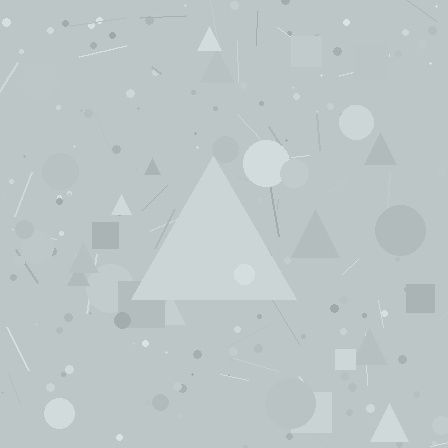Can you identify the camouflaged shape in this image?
The camouflaged shape is a triangle.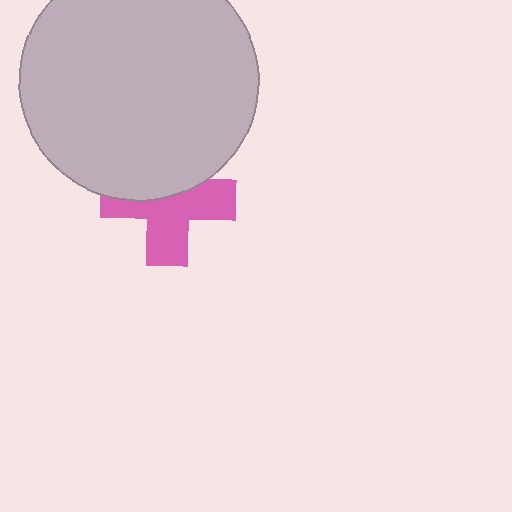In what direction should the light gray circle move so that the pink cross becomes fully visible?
The light gray circle should move up. That is the shortest direction to clear the overlap and leave the pink cross fully visible.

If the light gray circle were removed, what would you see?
You would see the complete pink cross.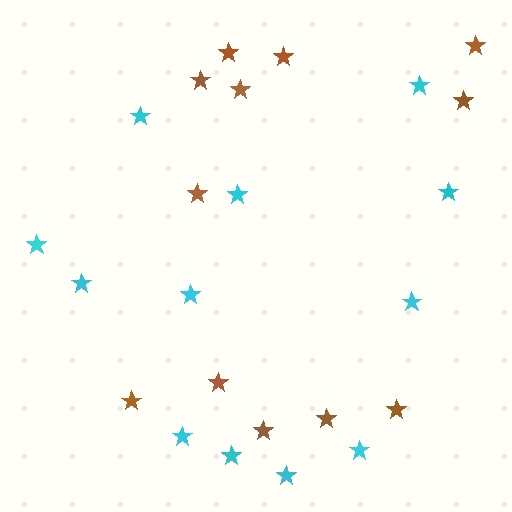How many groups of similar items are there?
There are 2 groups: one group of cyan stars (12) and one group of brown stars (12).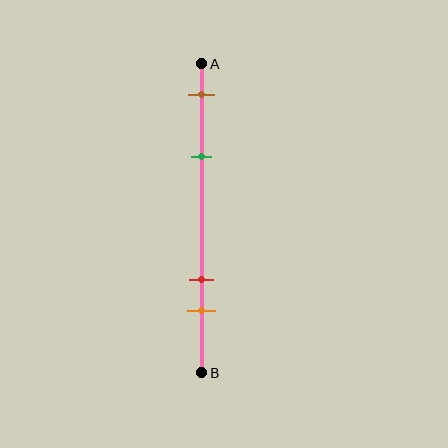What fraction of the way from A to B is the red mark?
The red mark is approximately 70% (0.7) of the way from A to B.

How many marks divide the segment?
There are 4 marks dividing the segment.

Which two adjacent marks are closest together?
The red and orange marks are the closest adjacent pair.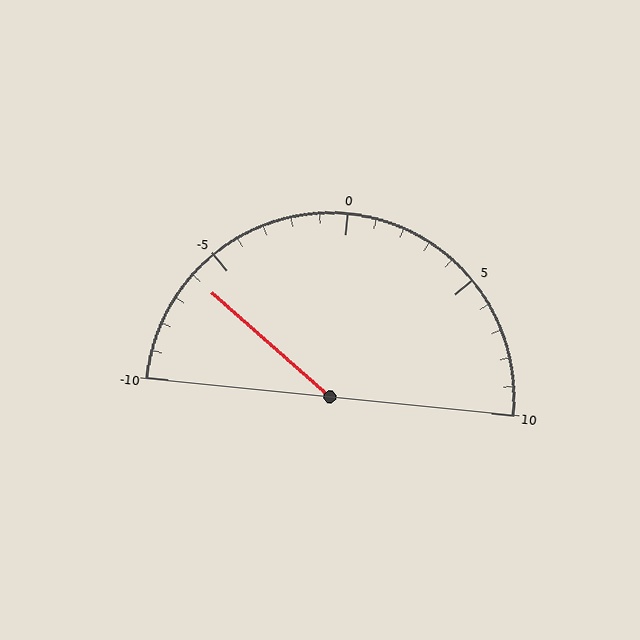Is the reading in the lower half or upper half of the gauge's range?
The reading is in the lower half of the range (-10 to 10).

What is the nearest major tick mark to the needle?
The nearest major tick mark is -5.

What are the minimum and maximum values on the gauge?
The gauge ranges from -10 to 10.